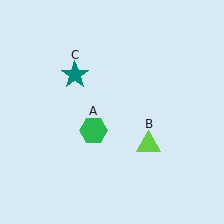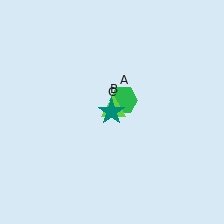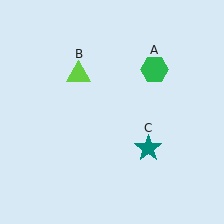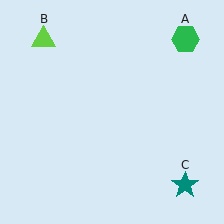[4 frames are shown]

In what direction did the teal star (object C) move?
The teal star (object C) moved down and to the right.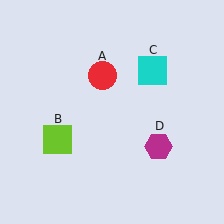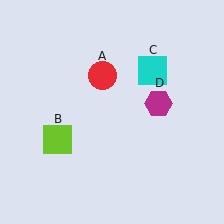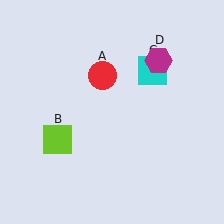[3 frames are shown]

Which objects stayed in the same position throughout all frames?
Red circle (object A) and lime square (object B) and cyan square (object C) remained stationary.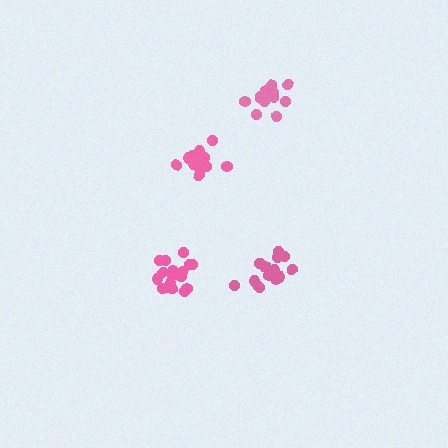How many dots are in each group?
Group 1: 20 dots, Group 2: 17 dots, Group 3: 17 dots, Group 4: 17 dots (71 total).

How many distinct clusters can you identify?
There are 4 distinct clusters.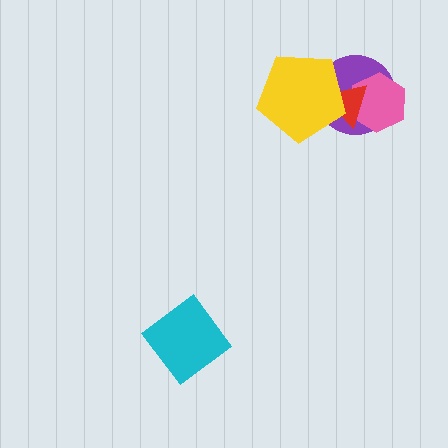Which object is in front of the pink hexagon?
The red triangle is in front of the pink hexagon.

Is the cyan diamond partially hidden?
No, no other shape covers it.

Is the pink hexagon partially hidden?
Yes, it is partially covered by another shape.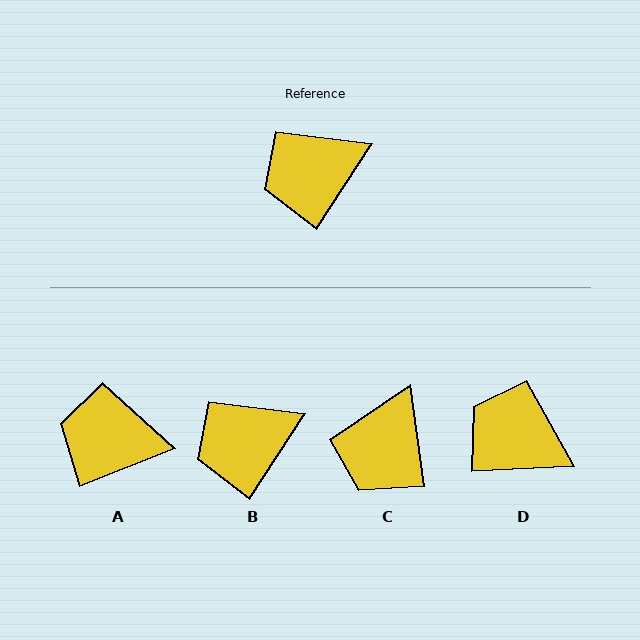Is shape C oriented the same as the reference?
No, it is off by about 41 degrees.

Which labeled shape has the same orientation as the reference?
B.